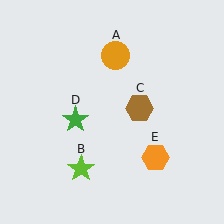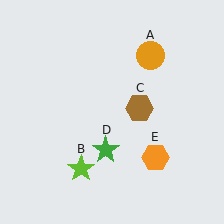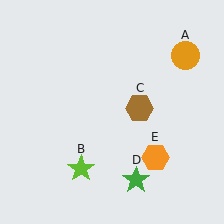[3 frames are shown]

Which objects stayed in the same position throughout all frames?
Lime star (object B) and brown hexagon (object C) and orange hexagon (object E) remained stationary.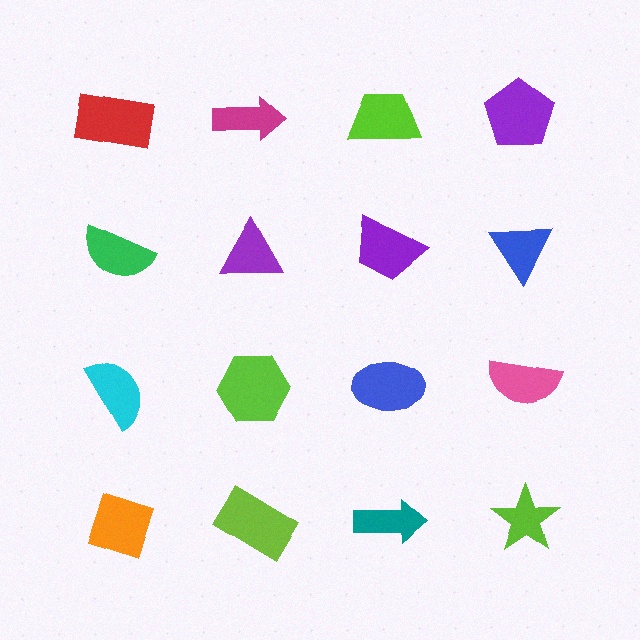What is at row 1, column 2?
A magenta arrow.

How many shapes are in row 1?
4 shapes.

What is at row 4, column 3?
A teal arrow.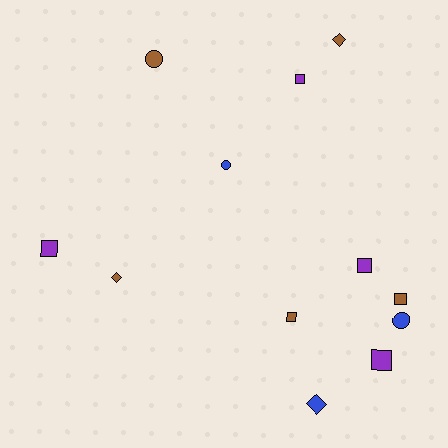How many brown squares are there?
There are 2 brown squares.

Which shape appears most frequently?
Square, with 6 objects.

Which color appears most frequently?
Brown, with 5 objects.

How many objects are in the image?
There are 12 objects.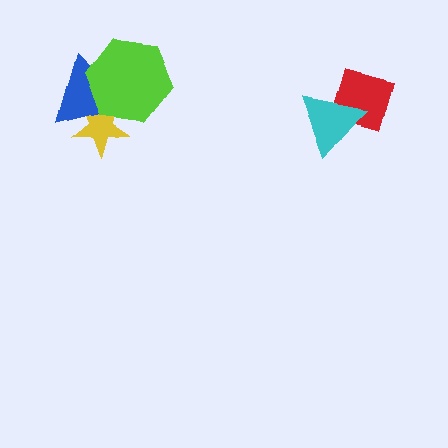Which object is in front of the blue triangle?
The lime hexagon is in front of the blue triangle.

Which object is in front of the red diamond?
The cyan triangle is in front of the red diamond.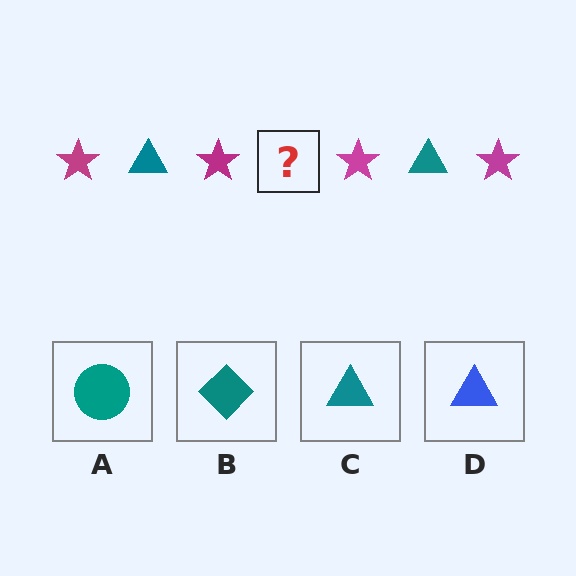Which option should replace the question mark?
Option C.